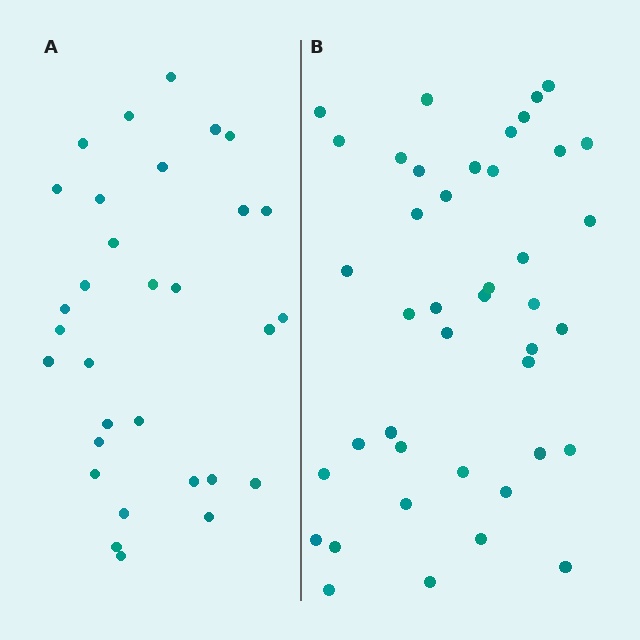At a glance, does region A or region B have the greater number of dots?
Region B (the right region) has more dots.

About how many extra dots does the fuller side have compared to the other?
Region B has roughly 12 or so more dots than region A.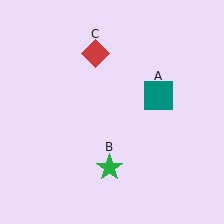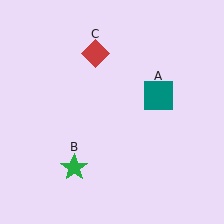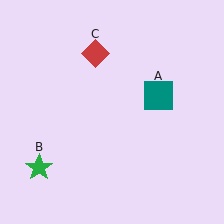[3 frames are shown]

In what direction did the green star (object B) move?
The green star (object B) moved left.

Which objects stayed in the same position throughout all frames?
Teal square (object A) and red diamond (object C) remained stationary.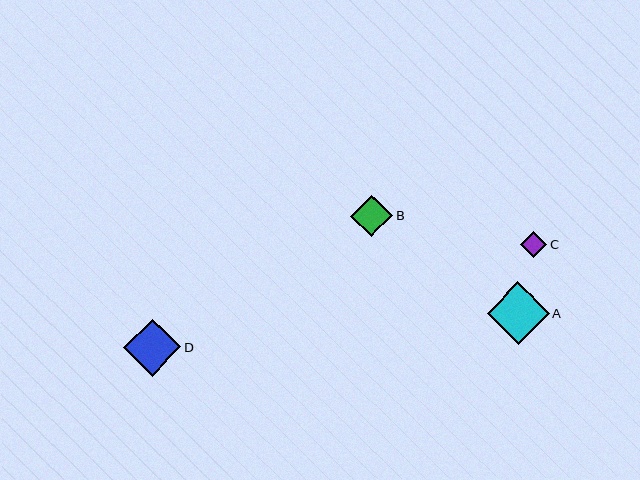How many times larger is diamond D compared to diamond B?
Diamond D is approximately 1.4 times the size of diamond B.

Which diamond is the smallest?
Diamond C is the smallest with a size of approximately 26 pixels.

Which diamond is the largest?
Diamond A is the largest with a size of approximately 62 pixels.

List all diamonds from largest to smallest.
From largest to smallest: A, D, B, C.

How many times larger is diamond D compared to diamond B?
Diamond D is approximately 1.4 times the size of diamond B.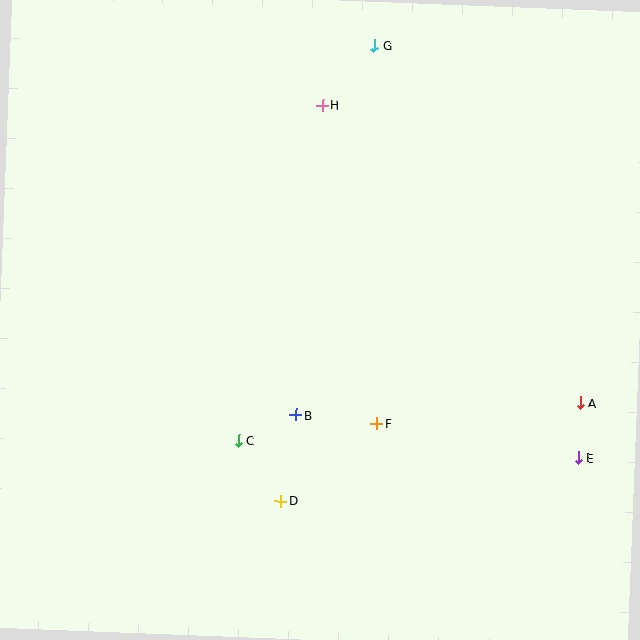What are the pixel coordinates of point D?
Point D is at (281, 501).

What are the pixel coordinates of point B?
Point B is at (296, 415).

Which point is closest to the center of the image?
Point B at (296, 415) is closest to the center.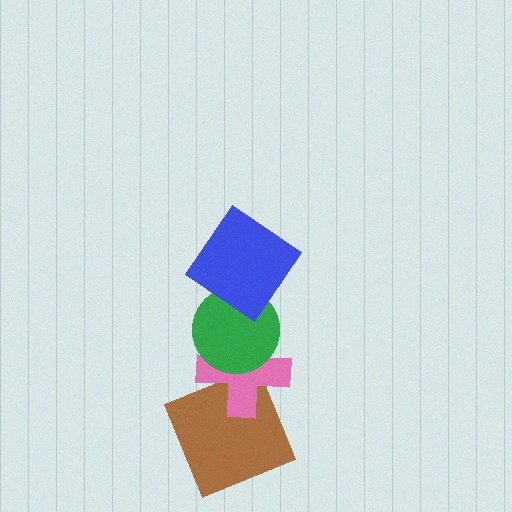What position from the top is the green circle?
The green circle is 2nd from the top.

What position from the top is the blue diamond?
The blue diamond is 1st from the top.